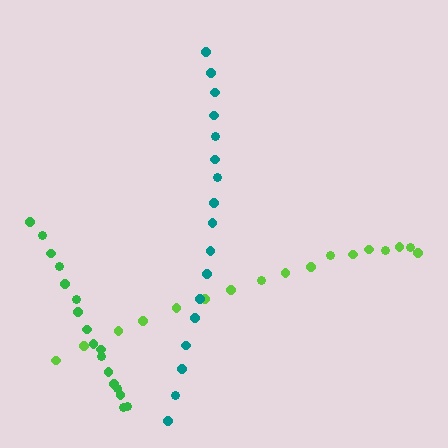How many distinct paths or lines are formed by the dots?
There are 3 distinct paths.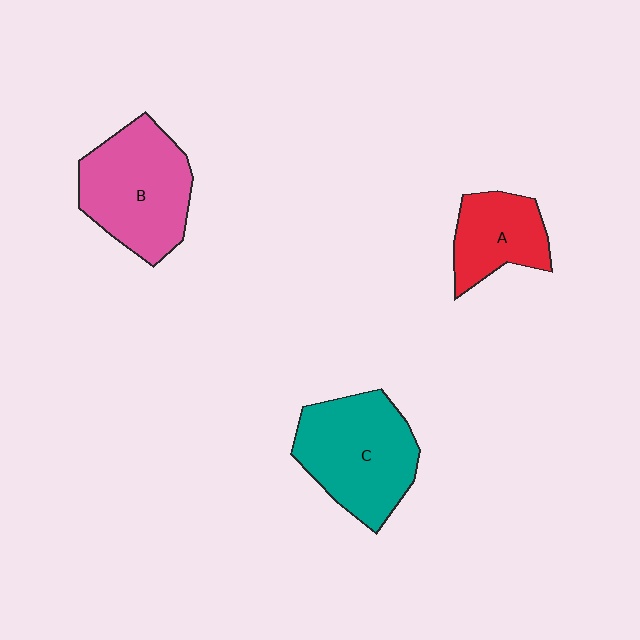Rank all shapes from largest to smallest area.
From largest to smallest: C (teal), B (pink), A (red).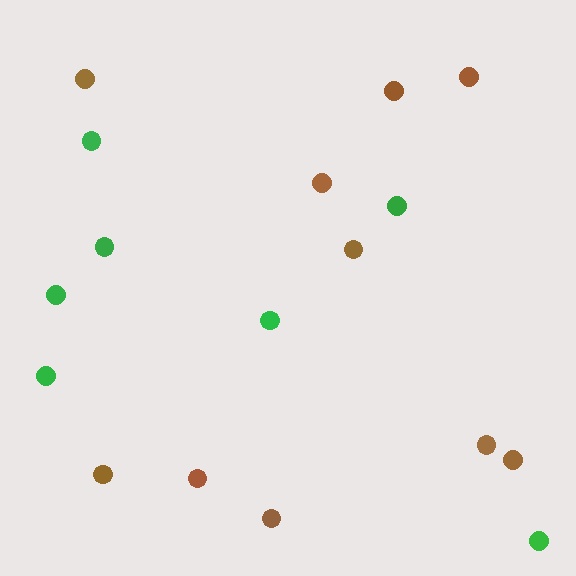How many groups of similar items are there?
There are 2 groups: one group of green circles (7) and one group of brown circles (10).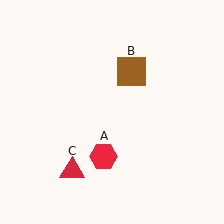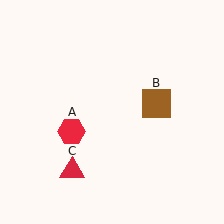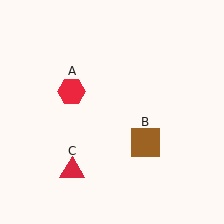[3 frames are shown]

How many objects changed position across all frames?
2 objects changed position: red hexagon (object A), brown square (object B).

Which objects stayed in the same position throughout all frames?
Red triangle (object C) remained stationary.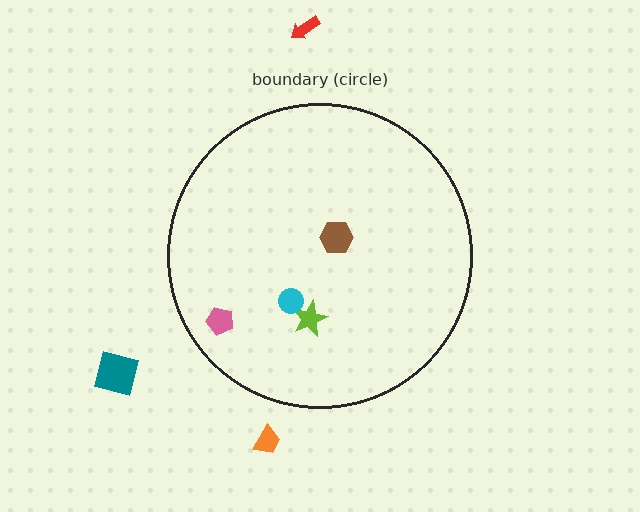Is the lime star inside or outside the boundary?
Inside.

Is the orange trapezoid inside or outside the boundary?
Outside.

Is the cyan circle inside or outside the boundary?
Inside.